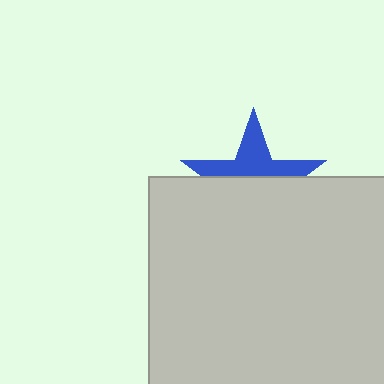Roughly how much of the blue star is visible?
A small part of it is visible (roughly 43%).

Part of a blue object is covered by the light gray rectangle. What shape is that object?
It is a star.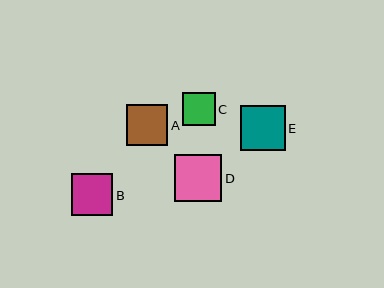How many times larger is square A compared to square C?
Square A is approximately 1.2 times the size of square C.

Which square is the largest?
Square D is the largest with a size of approximately 47 pixels.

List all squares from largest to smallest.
From largest to smallest: D, E, B, A, C.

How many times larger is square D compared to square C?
Square D is approximately 1.4 times the size of square C.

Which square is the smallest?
Square C is the smallest with a size of approximately 33 pixels.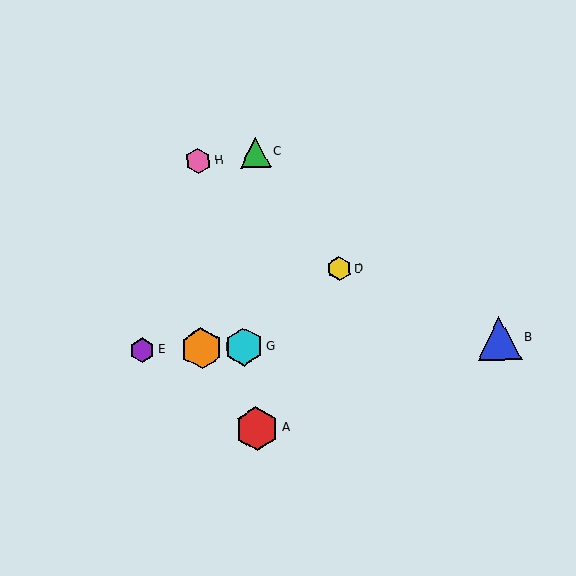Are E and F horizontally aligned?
Yes, both are at y≈350.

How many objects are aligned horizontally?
4 objects (B, E, F, G) are aligned horizontally.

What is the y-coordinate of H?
Object H is at y≈161.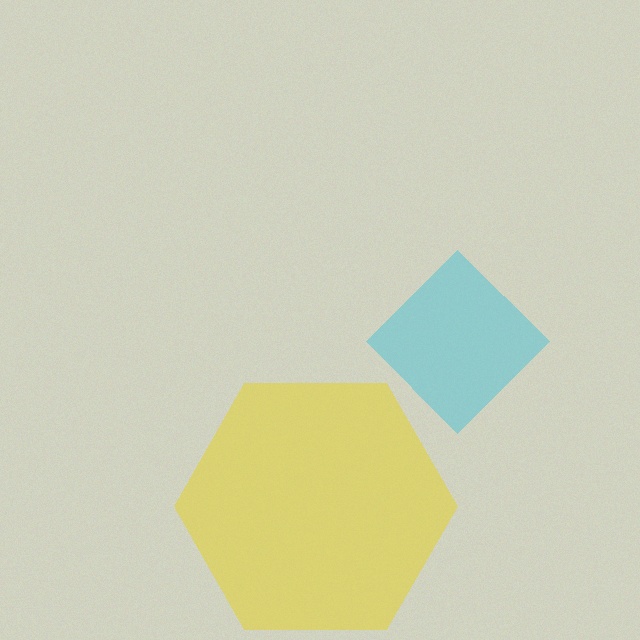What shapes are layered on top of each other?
The layered shapes are: a cyan diamond, a yellow hexagon.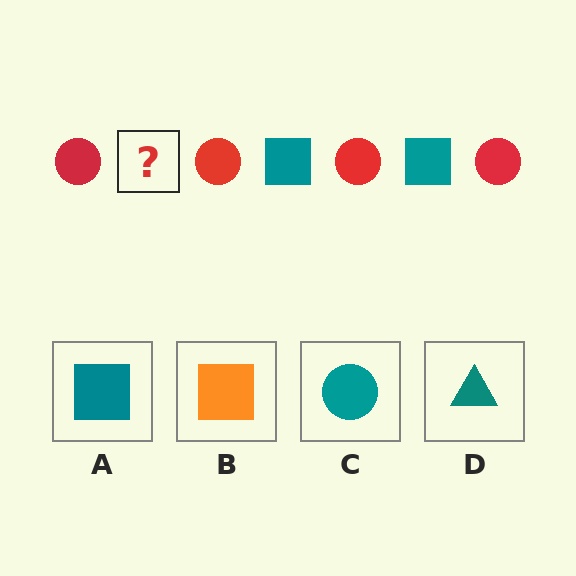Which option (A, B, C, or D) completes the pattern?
A.